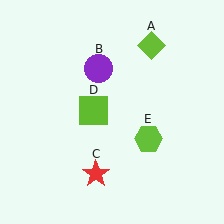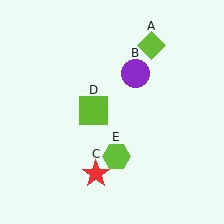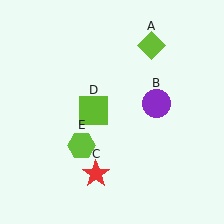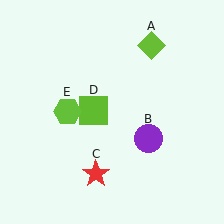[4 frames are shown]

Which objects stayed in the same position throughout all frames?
Lime diamond (object A) and red star (object C) and lime square (object D) remained stationary.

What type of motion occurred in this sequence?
The purple circle (object B), lime hexagon (object E) rotated clockwise around the center of the scene.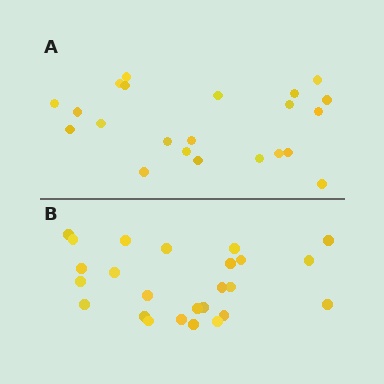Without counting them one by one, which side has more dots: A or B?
Region B (the bottom region) has more dots.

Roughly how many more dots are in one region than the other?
Region B has just a few more — roughly 2 or 3 more dots than region A.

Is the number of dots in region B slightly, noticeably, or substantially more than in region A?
Region B has only slightly more — the two regions are fairly close. The ratio is roughly 1.1 to 1.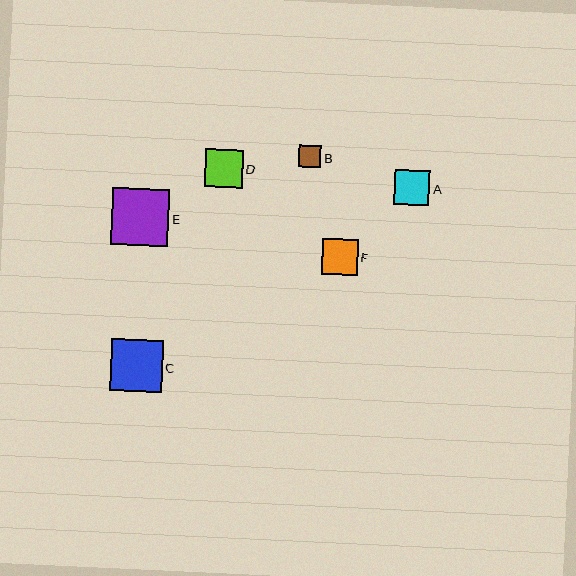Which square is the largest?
Square E is the largest with a size of approximately 57 pixels.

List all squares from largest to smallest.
From largest to smallest: E, C, D, F, A, B.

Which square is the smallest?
Square B is the smallest with a size of approximately 22 pixels.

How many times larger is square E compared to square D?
Square E is approximately 1.5 times the size of square D.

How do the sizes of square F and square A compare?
Square F and square A are approximately the same size.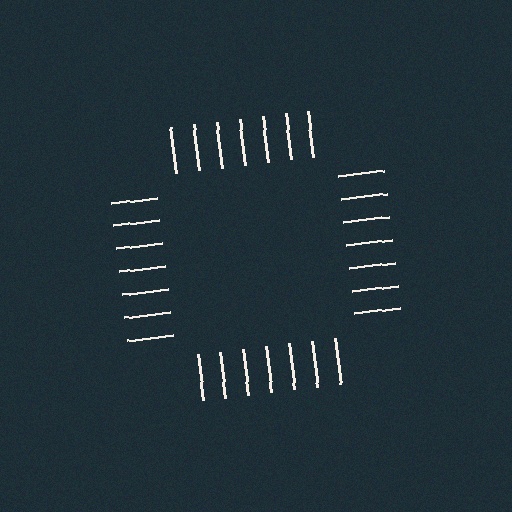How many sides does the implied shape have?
4 sides — the line-ends trace a square.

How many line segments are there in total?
28 — 7 along each of the 4 edges.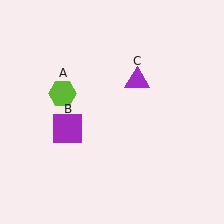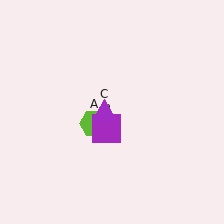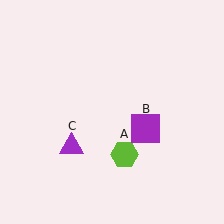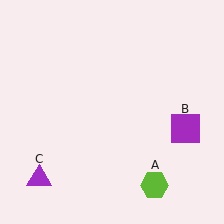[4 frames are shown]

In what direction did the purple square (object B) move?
The purple square (object B) moved right.